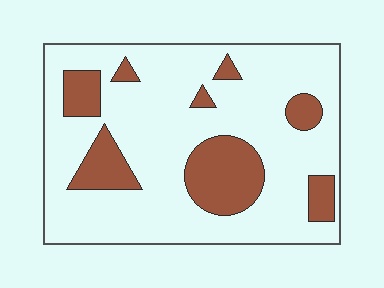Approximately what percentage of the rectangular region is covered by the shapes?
Approximately 20%.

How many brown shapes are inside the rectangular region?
8.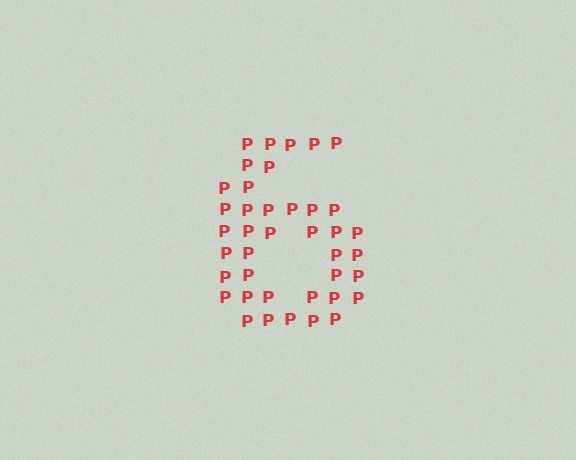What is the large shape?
The large shape is the digit 6.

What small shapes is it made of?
It is made of small letter P's.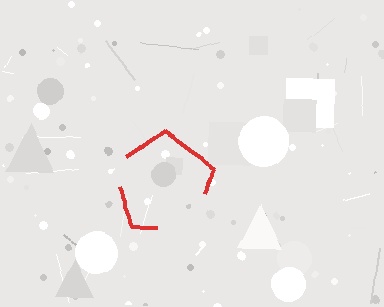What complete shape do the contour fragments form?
The contour fragments form a pentagon.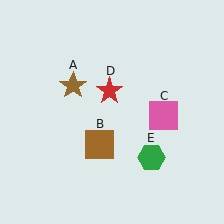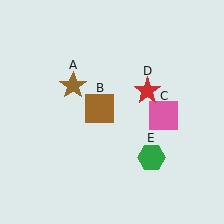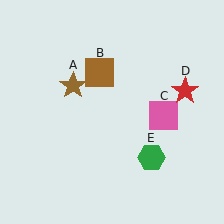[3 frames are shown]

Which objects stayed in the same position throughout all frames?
Brown star (object A) and pink square (object C) and green hexagon (object E) remained stationary.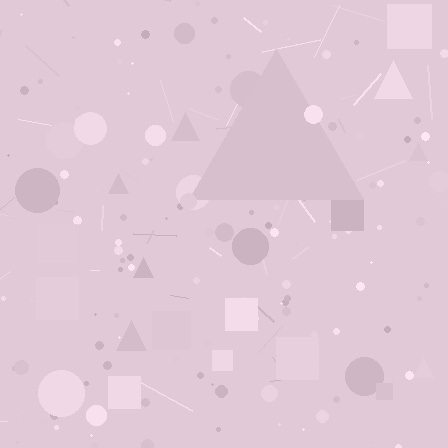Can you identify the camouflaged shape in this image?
The camouflaged shape is a triangle.